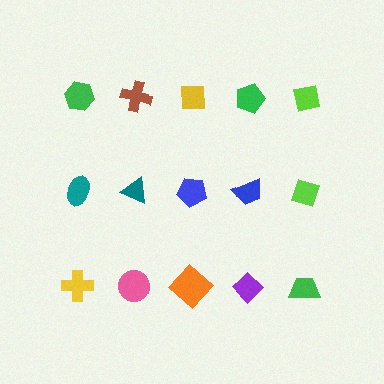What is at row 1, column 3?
A yellow square.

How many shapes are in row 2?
5 shapes.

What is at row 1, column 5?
A lime square.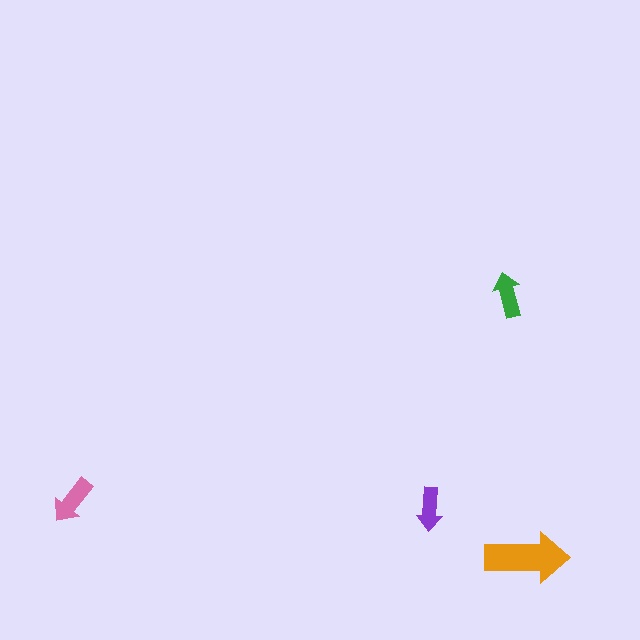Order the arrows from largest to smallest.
the orange one, the pink one, the green one, the purple one.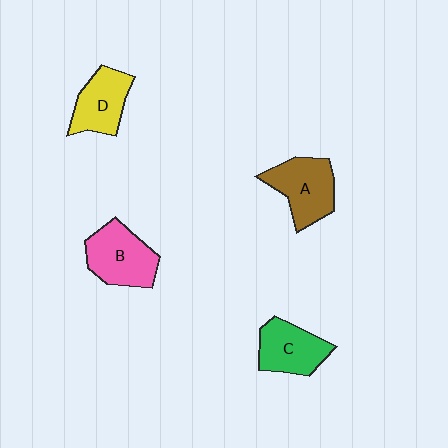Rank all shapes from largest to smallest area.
From largest to smallest: B (pink), A (brown), C (green), D (yellow).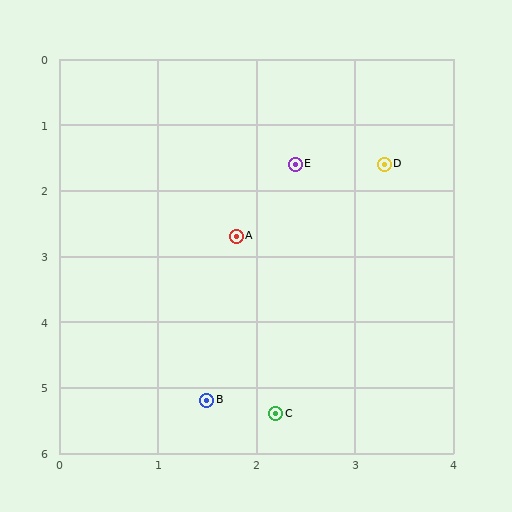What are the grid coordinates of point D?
Point D is at approximately (3.3, 1.6).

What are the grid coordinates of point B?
Point B is at approximately (1.5, 5.2).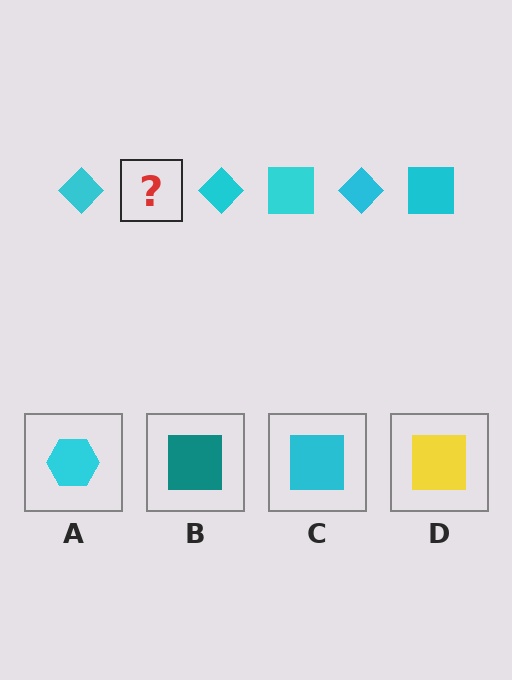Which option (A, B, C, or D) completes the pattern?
C.